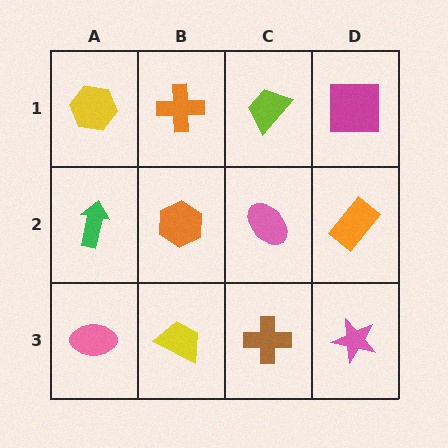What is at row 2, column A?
A green arrow.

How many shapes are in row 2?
4 shapes.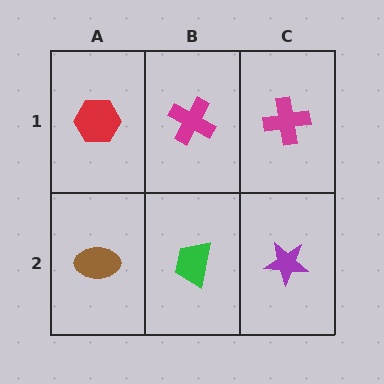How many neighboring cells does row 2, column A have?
2.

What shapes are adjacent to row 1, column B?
A green trapezoid (row 2, column B), a red hexagon (row 1, column A), a magenta cross (row 1, column C).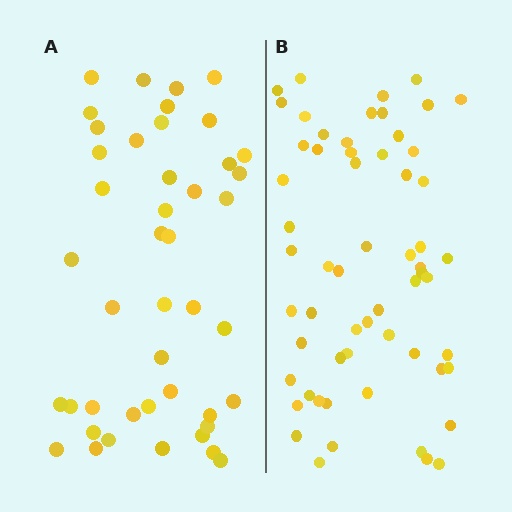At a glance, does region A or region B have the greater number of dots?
Region B (the right region) has more dots.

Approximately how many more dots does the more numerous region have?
Region B has approximately 15 more dots than region A.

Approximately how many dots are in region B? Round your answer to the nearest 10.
About 60 dots.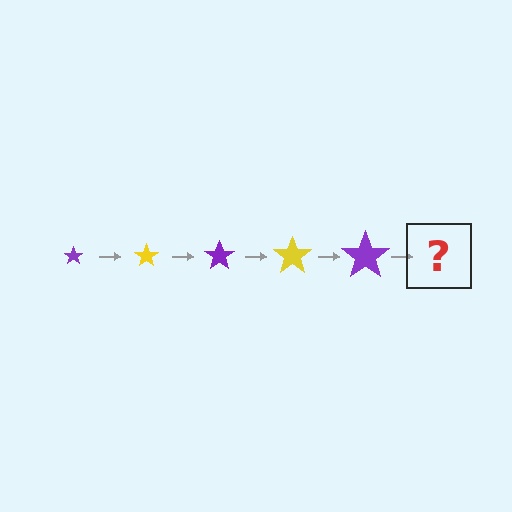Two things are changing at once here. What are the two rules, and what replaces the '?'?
The two rules are that the star grows larger each step and the color cycles through purple and yellow. The '?' should be a yellow star, larger than the previous one.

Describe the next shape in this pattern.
It should be a yellow star, larger than the previous one.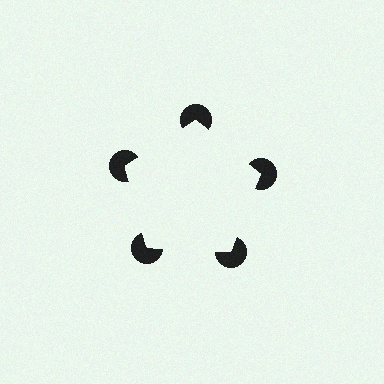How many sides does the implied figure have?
5 sides.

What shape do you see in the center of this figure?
An illusory pentagon — its edges are inferred from the aligned wedge cuts in the pac-man discs, not physically drawn.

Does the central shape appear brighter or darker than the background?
It typically appears slightly brighter than the background, even though no actual brightness change is drawn.